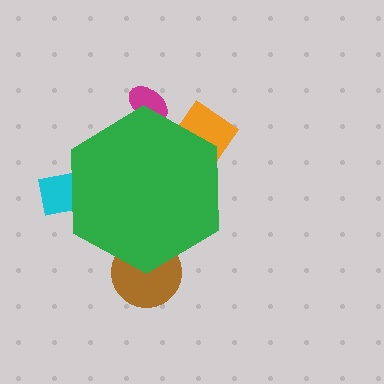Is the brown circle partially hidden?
Yes, the brown circle is partially hidden behind the green hexagon.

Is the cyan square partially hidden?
Yes, the cyan square is partially hidden behind the green hexagon.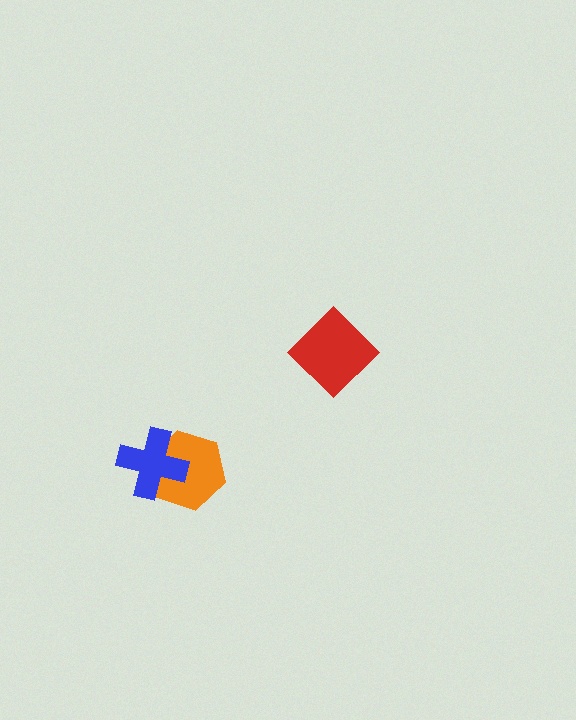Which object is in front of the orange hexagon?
The blue cross is in front of the orange hexagon.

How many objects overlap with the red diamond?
0 objects overlap with the red diamond.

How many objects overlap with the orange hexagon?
1 object overlaps with the orange hexagon.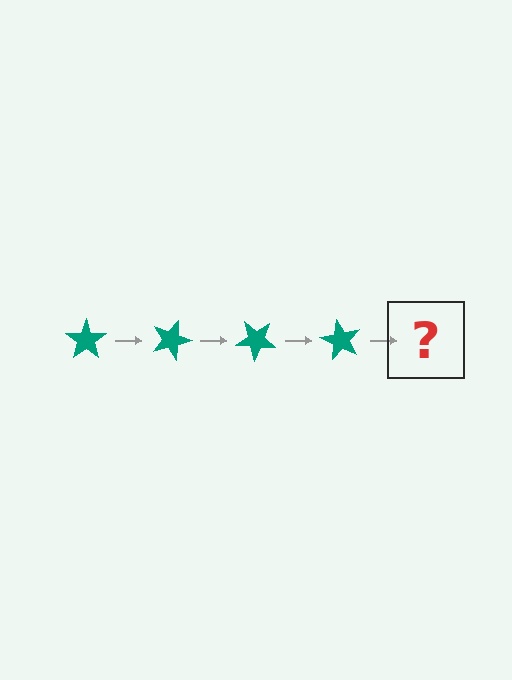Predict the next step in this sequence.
The next step is a teal star rotated 80 degrees.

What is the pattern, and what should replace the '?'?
The pattern is that the star rotates 20 degrees each step. The '?' should be a teal star rotated 80 degrees.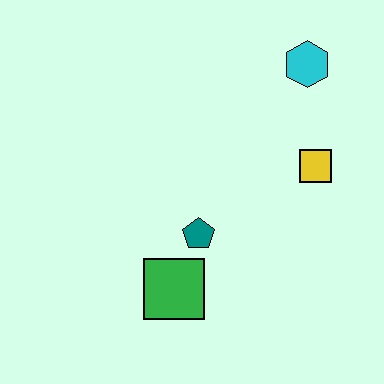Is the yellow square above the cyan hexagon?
No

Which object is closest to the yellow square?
The cyan hexagon is closest to the yellow square.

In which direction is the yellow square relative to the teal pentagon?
The yellow square is to the right of the teal pentagon.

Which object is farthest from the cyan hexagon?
The green square is farthest from the cyan hexagon.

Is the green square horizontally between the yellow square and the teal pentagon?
No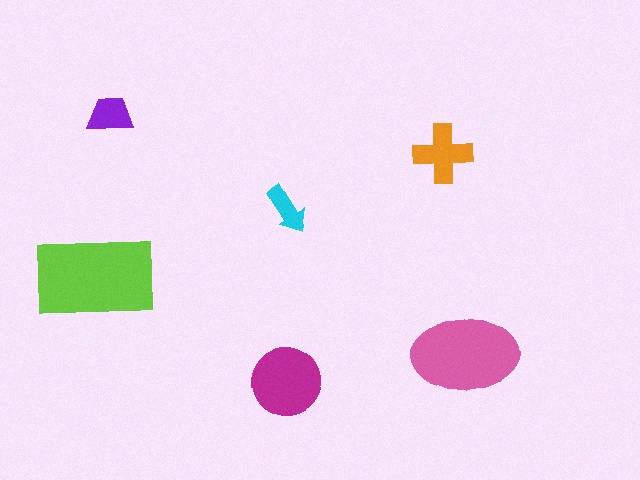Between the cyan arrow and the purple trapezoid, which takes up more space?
The purple trapezoid.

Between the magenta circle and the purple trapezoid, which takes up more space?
The magenta circle.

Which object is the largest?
The lime rectangle.